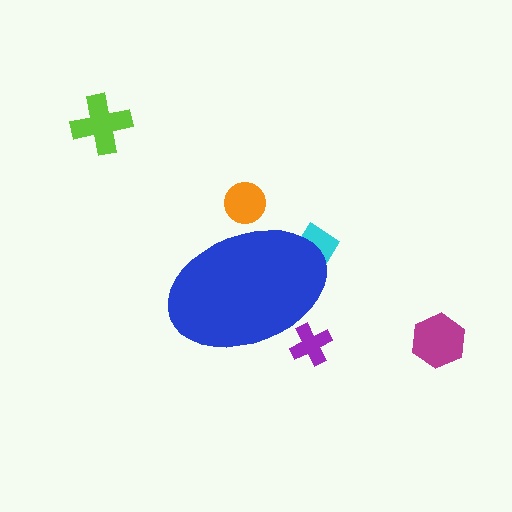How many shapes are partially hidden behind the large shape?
3 shapes are partially hidden.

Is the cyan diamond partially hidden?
Yes, the cyan diamond is partially hidden behind the blue ellipse.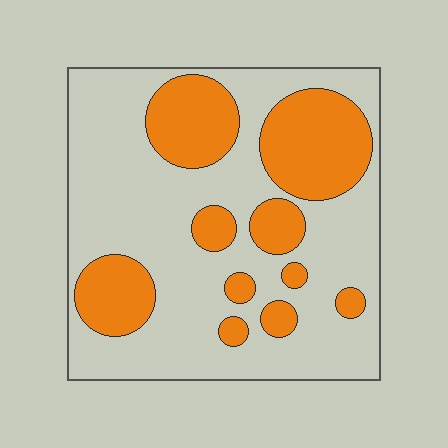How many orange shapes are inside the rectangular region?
10.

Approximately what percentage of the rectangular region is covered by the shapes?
Approximately 30%.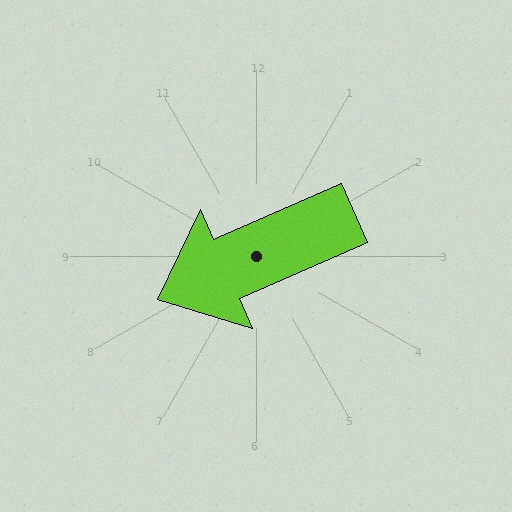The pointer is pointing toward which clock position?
Roughly 8 o'clock.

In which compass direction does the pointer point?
Southwest.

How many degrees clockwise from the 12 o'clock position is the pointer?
Approximately 246 degrees.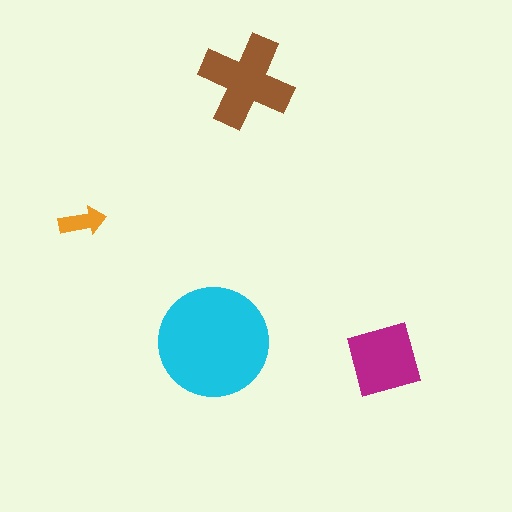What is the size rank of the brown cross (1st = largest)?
2nd.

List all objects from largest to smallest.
The cyan circle, the brown cross, the magenta square, the orange arrow.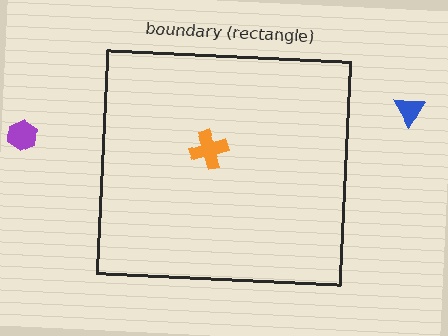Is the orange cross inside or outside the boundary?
Inside.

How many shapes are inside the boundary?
1 inside, 2 outside.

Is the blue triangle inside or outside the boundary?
Outside.